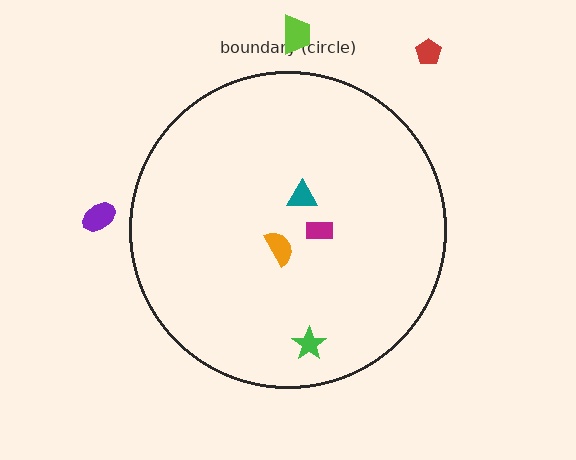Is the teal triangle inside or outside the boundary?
Inside.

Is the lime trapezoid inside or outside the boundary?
Outside.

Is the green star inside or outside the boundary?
Inside.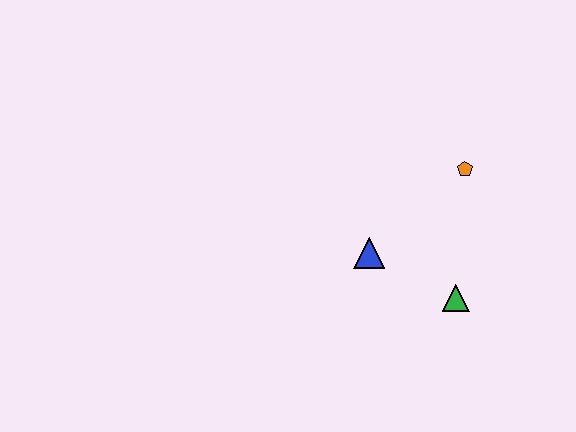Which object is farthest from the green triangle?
The orange pentagon is farthest from the green triangle.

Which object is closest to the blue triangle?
The green triangle is closest to the blue triangle.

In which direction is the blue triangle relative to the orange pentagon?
The blue triangle is to the left of the orange pentagon.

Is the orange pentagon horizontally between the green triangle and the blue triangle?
No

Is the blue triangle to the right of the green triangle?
No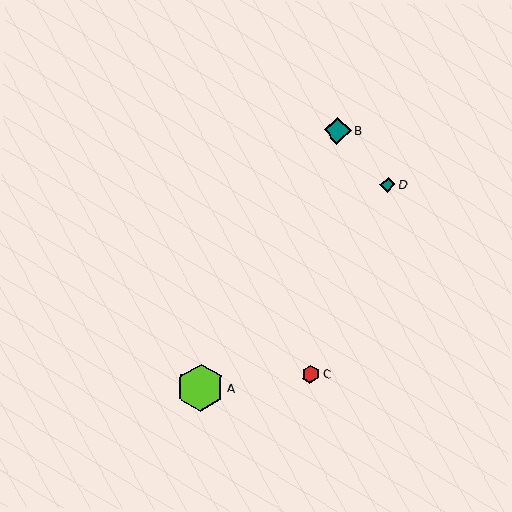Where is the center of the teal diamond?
The center of the teal diamond is at (337, 131).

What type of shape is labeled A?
Shape A is a lime hexagon.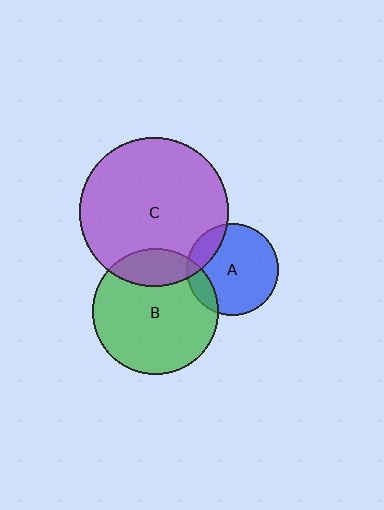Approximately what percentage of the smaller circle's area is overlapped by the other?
Approximately 20%.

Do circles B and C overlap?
Yes.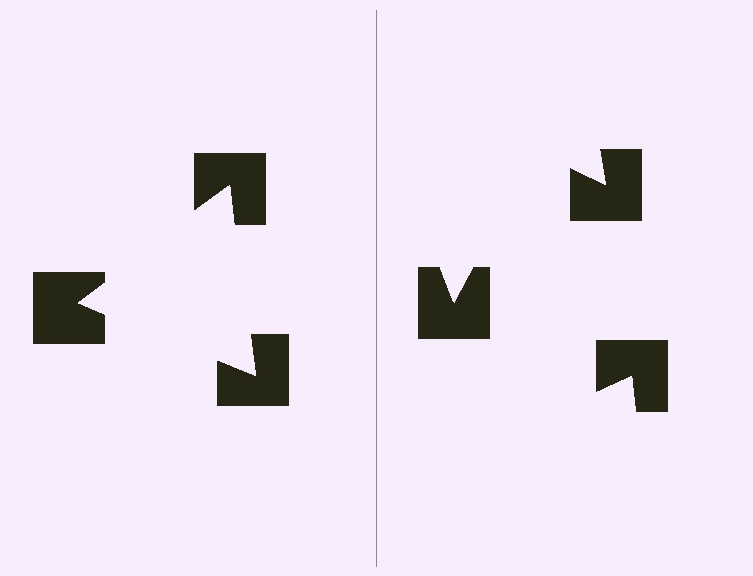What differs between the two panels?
The notched squares are positioned identically on both sides; only the wedge orientations differ. On the left they align to a triangle; on the right they are misaligned.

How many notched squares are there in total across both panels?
6 — 3 on each side.